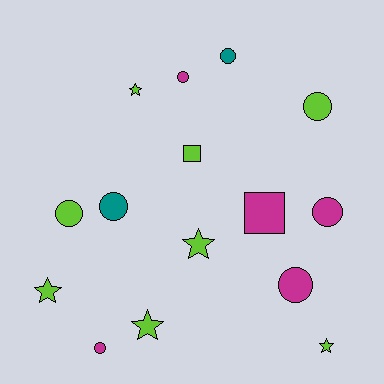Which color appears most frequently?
Lime, with 8 objects.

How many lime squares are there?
There is 1 lime square.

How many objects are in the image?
There are 15 objects.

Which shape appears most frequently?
Circle, with 8 objects.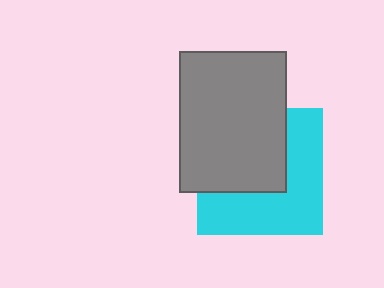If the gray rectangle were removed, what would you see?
You would see the complete cyan square.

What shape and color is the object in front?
The object in front is a gray rectangle.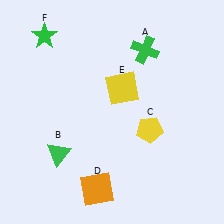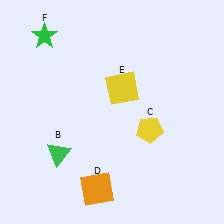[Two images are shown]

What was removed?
The green cross (A) was removed in Image 2.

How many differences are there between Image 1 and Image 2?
There is 1 difference between the two images.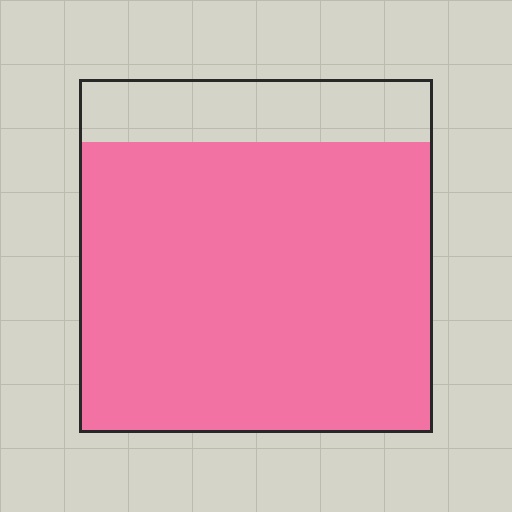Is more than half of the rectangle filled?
Yes.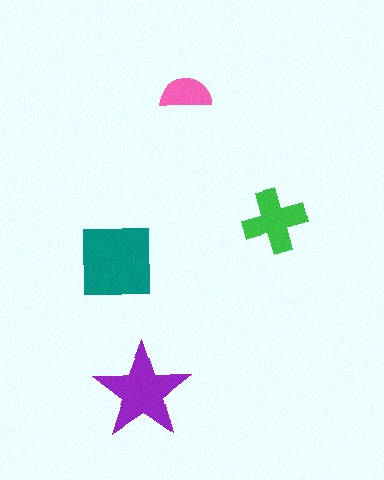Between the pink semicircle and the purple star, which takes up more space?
The purple star.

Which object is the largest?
The teal square.